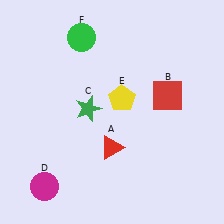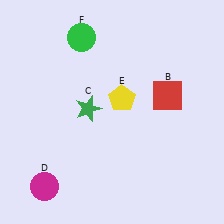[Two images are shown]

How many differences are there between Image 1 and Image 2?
There is 1 difference between the two images.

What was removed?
The red triangle (A) was removed in Image 2.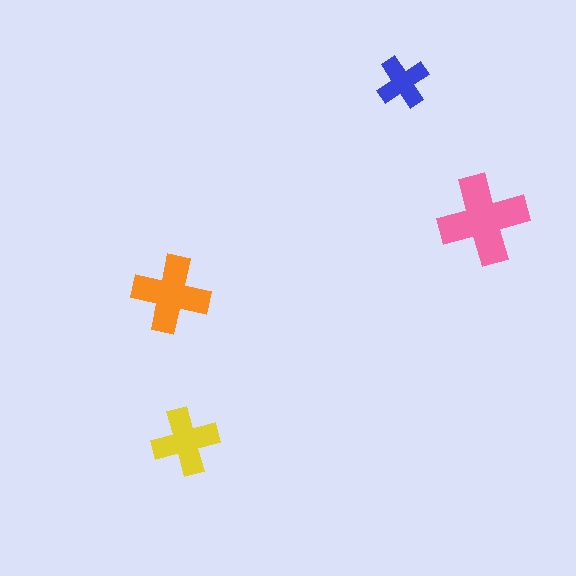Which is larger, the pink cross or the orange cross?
The pink one.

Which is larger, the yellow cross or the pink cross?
The pink one.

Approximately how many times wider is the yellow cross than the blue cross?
About 1.5 times wider.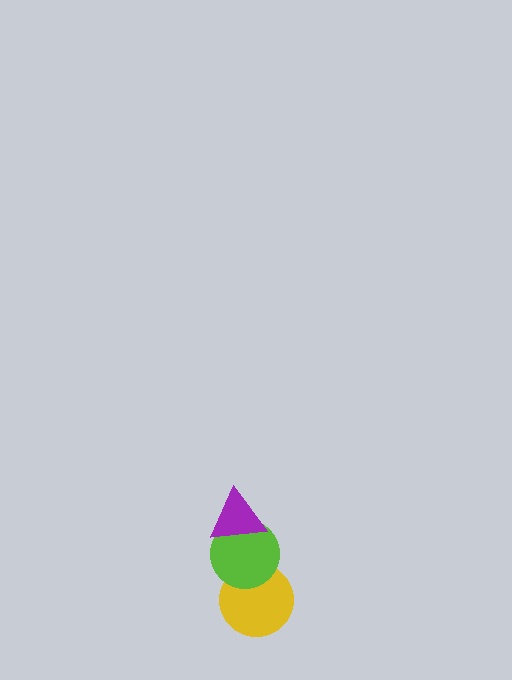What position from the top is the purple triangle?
The purple triangle is 1st from the top.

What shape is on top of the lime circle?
The purple triangle is on top of the lime circle.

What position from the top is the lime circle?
The lime circle is 2nd from the top.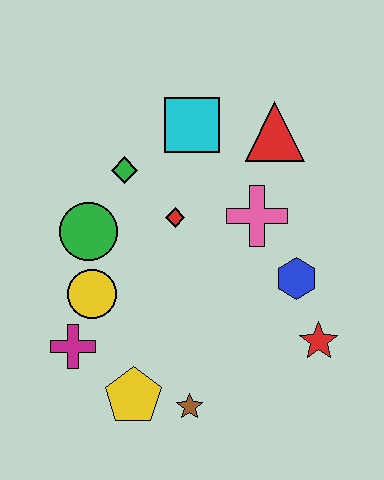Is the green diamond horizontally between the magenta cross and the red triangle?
Yes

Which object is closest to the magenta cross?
The yellow circle is closest to the magenta cross.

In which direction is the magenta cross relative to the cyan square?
The magenta cross is below the cyan square.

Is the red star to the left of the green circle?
No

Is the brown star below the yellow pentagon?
Yes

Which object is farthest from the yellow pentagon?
The red triangle is farthest from the yellow pentagon.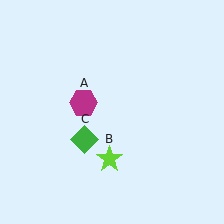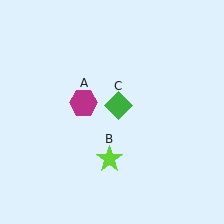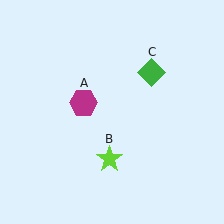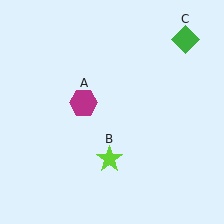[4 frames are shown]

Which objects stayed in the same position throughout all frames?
Magenta hexagon (object A) and lime star (object B) remained stationary.